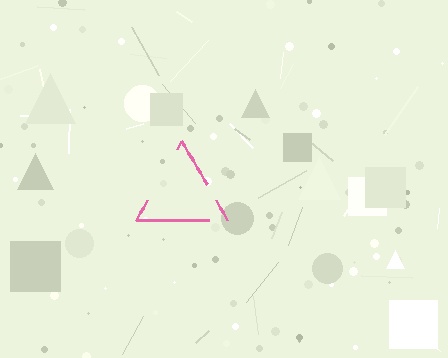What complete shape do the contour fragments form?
The contour fragments form a triangle.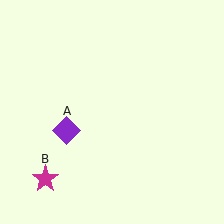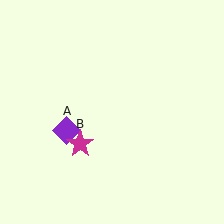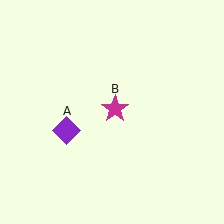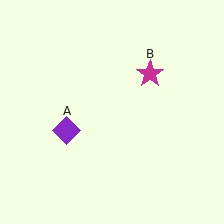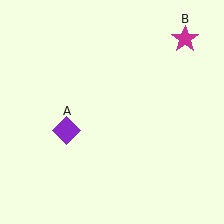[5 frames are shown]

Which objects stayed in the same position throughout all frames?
Purple diamond (object A) remained stationary.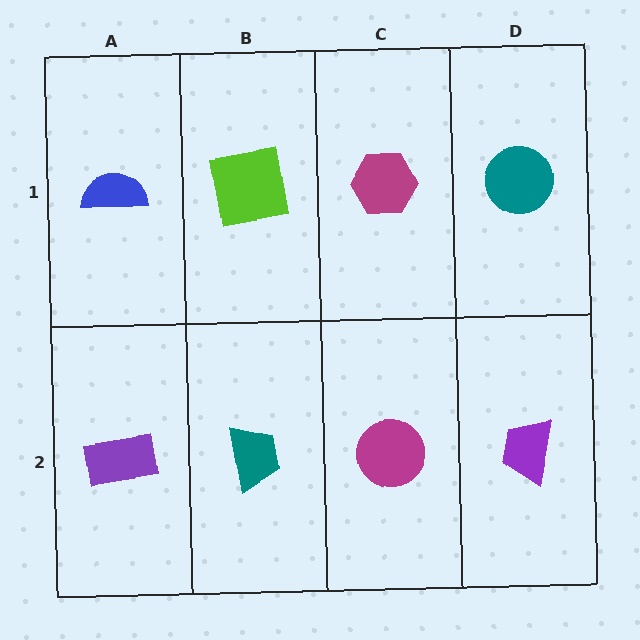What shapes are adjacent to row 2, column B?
A lime square (row 1, column B), a purple rectangle (row 2, column A), a magenta circle (row 2, column C).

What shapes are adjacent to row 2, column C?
A magenta hexagon (row 1, column C), a teal trapezoid (row 2, column B), a purple trapezoid (row 2, column D).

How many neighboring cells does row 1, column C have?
3.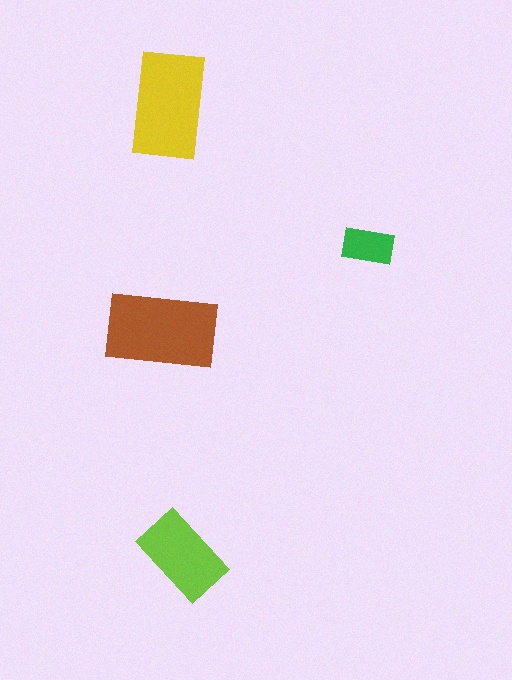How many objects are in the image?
There are 4 objects in the image.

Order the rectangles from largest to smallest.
the brown one, the yellow one, the lime one, the green one.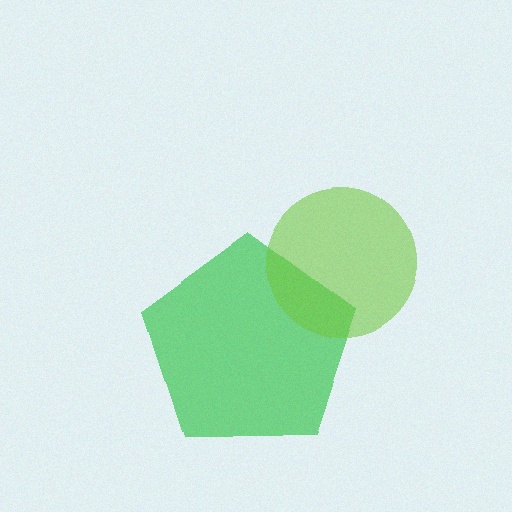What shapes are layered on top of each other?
The layered shapes are: a green pentagon, a lime circle.